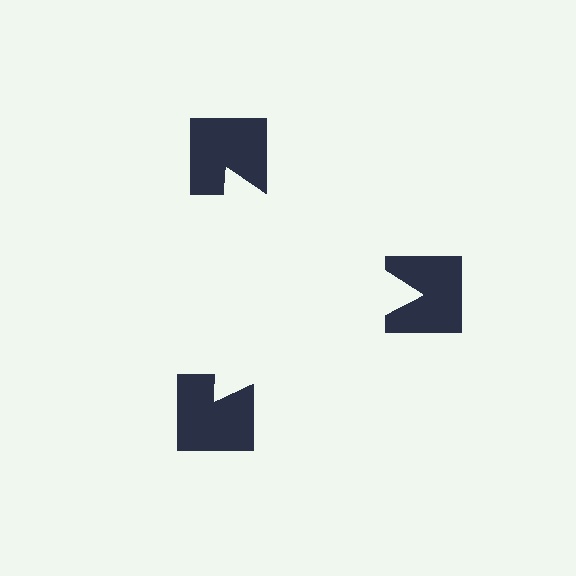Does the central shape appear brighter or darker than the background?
It typically appears slightly brighter than the background, even though no actual brightness change is drawn.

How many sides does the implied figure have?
3 sides.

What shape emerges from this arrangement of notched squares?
An illusory triangle — its edges are inferred from the aligned wedge cuts in the notched squares, not physically drawn.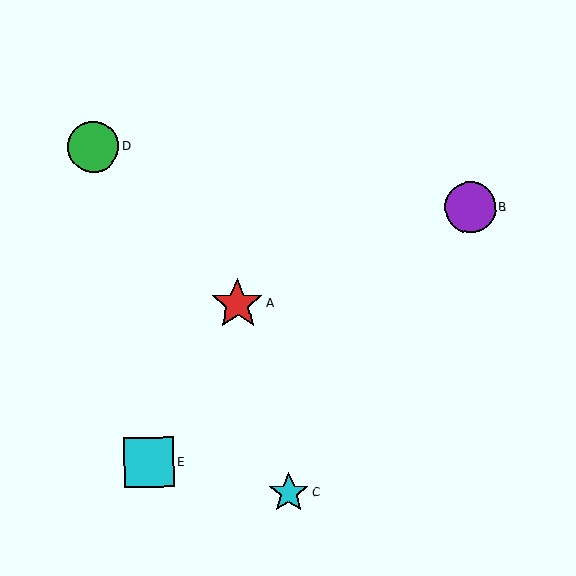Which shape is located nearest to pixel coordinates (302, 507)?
The cyan star (labeled C) at (289, 493) is nearest to that location.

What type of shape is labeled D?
Shape D is a green circle.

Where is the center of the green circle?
The center of the green circle is at (93, 147).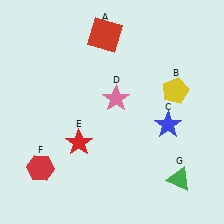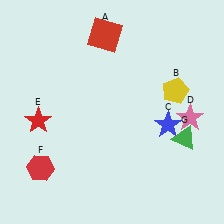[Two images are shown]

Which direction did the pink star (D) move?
The pink star (D) moved right.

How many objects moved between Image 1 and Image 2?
3 objects moved between the two images.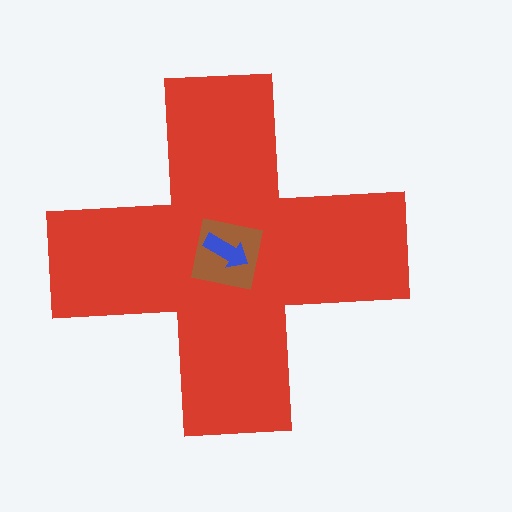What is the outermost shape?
The red cross.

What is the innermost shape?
The blue arrow.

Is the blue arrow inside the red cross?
Yes.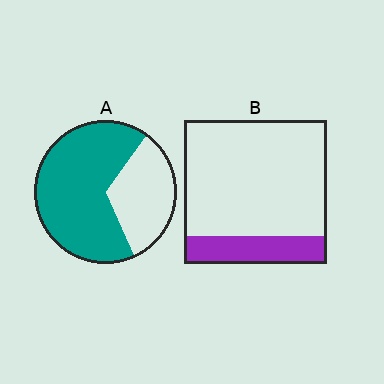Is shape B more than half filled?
No.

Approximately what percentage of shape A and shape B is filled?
A is approximately 65% and B is approximately 20%.